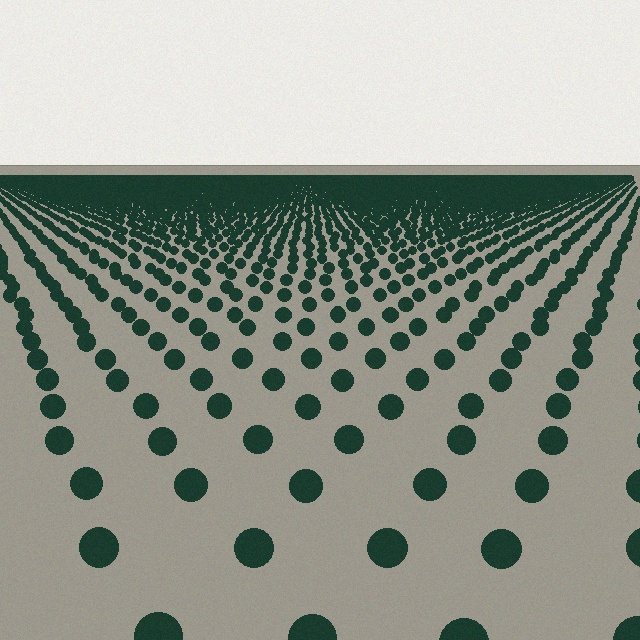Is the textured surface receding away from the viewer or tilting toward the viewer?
The surface is receding away from the viewer. Texture elements get smaller and denser toward the top.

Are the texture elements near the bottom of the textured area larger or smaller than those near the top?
Larger. Near the bottom, elements are closer to the viewer and appear at a bigger on-screen size.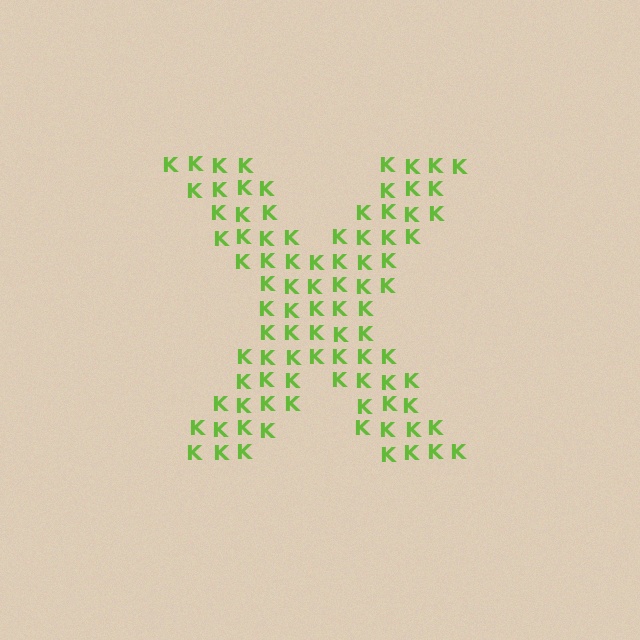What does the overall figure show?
The overall figure shows the letter X.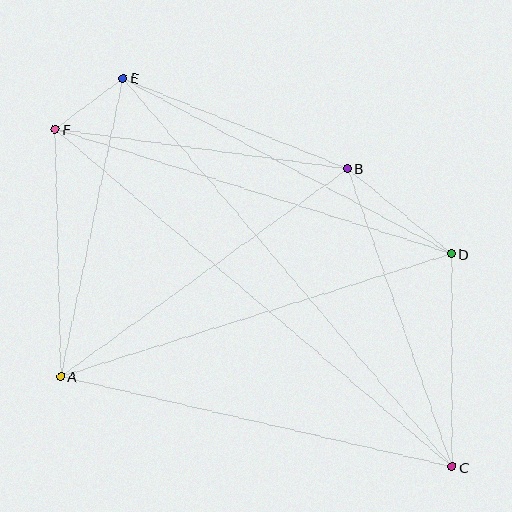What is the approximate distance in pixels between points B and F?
The distance between B and F is approximately 295 pixels.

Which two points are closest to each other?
Points E and F are closest to each other.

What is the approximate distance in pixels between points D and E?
The distance between D and E is approximately 373 pixels.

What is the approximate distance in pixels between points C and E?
The distance between C and E is approximately 509 pixels.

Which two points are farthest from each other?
Points C and F are farthest from each other.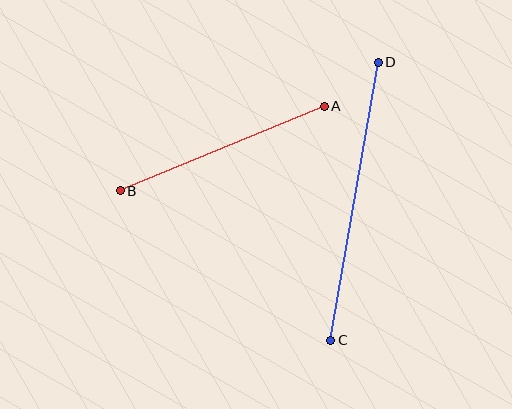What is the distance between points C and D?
The distance is approximately 282 pixels.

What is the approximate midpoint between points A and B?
The midpoint is at approximately (222, 148) pixels.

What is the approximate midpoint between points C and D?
The midpoint is at approximately (355, 201) pixels.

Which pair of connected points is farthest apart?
Points C and D are farthest apart.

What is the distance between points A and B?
The distance is approximately 221 pixels.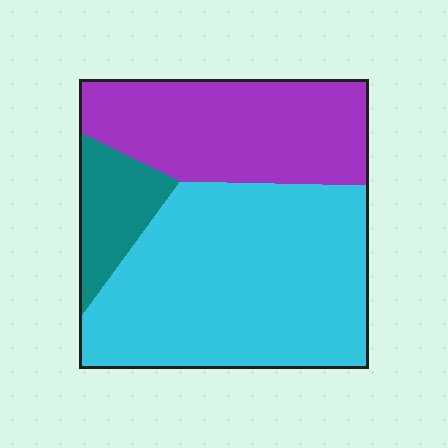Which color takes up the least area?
Teal, at roughly 10%.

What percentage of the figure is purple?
Purple takes up between a quarter and a half of the figure.